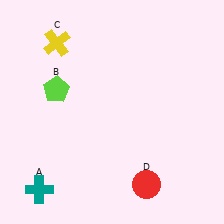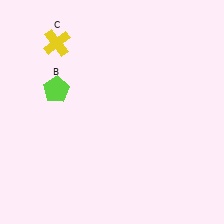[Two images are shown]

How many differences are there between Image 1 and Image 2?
There are 2 differences between the two images.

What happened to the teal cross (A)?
The teal cross (A) was removed in Image 2. It was in the bottom-left area of Image 1.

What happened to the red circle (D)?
The red circle (D) was removed in Image 2. It was in the bottom-right area of Image 1.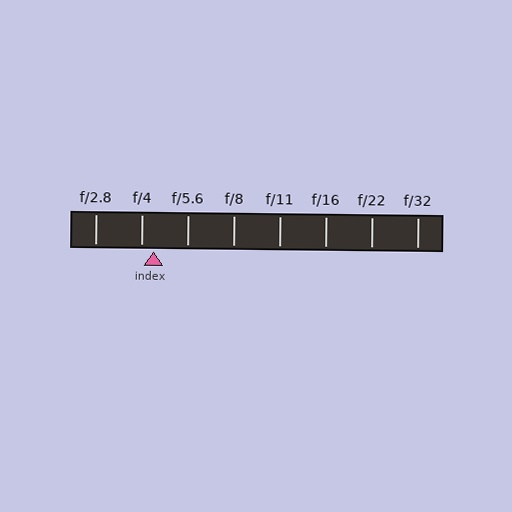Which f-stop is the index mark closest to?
The index mark is closest to f/4.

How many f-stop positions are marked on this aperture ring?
There are 8 f-stop positions marked.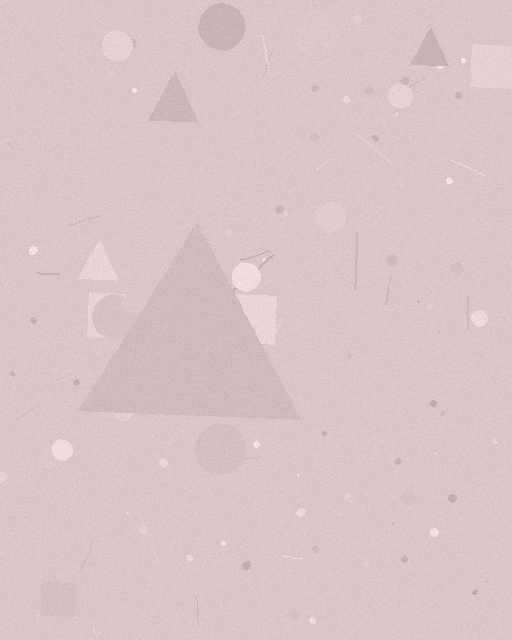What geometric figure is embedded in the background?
A triangle is embedded in the background.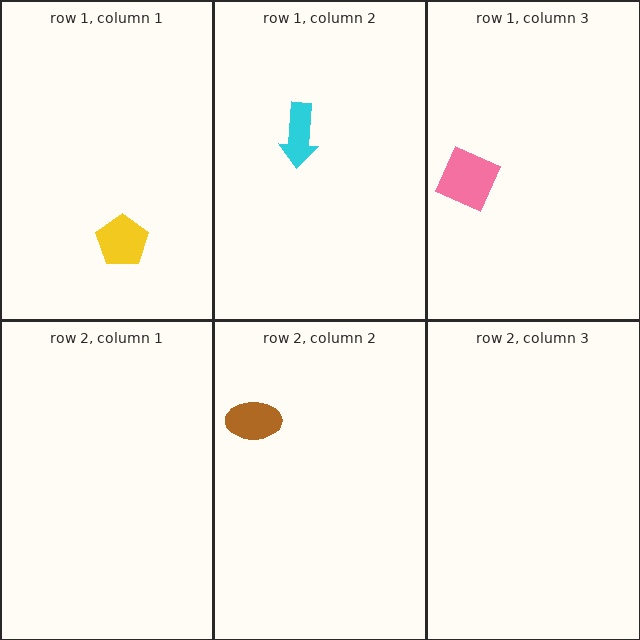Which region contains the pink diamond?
The row 1, column 3 region.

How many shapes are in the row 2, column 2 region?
1.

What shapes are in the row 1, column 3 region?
The pink diamond.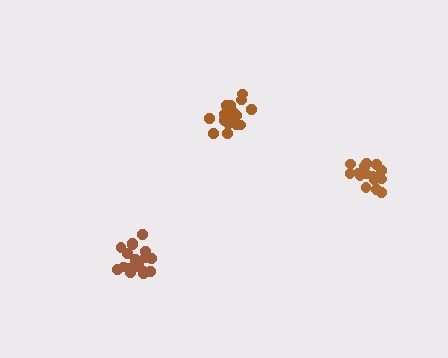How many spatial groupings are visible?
There are 3 spatial groupings.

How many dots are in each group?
Group 1: 20 dots, Group 2: 15 dots, Group 3: 19 dots (54 total).